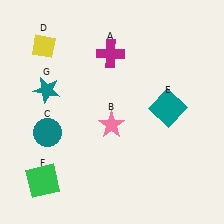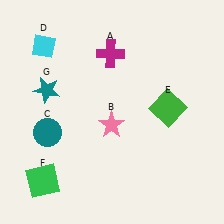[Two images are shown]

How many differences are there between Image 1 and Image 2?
There are 2 differences between the two images.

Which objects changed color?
D changed from yellow to cyan. E changed from teal to green.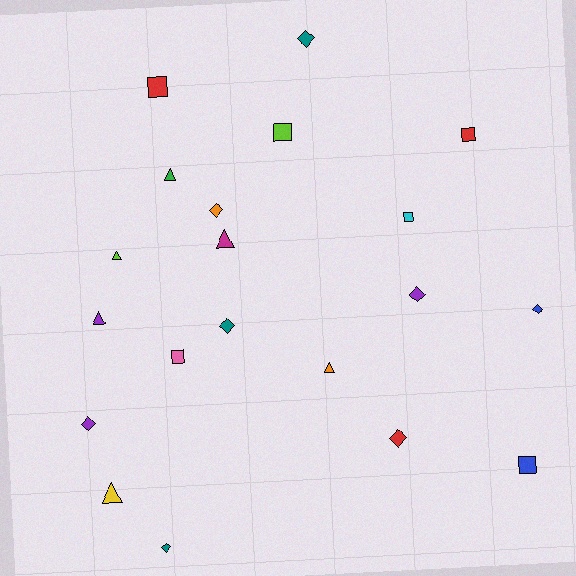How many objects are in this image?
There are 20 objects.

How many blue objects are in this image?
There are 2 blue objects.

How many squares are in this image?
There are 6 squares.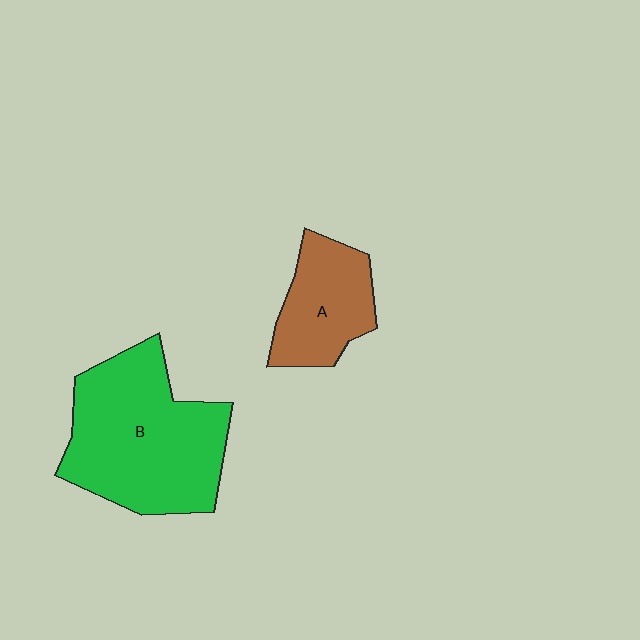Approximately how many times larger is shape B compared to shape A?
Approximately 2.0 times.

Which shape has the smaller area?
Shape A (brown).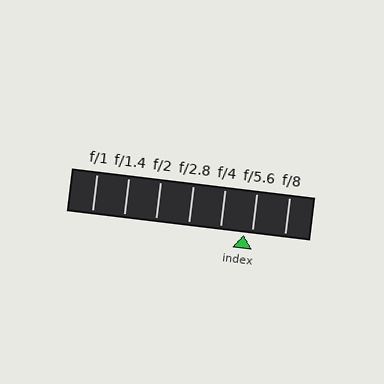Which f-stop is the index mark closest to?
The index mark is closest to f/5.6.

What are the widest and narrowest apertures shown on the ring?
The widest aperture shown is f/1 and the narrowest is f/8.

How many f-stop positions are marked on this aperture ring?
There are 7 f-stop positions marked.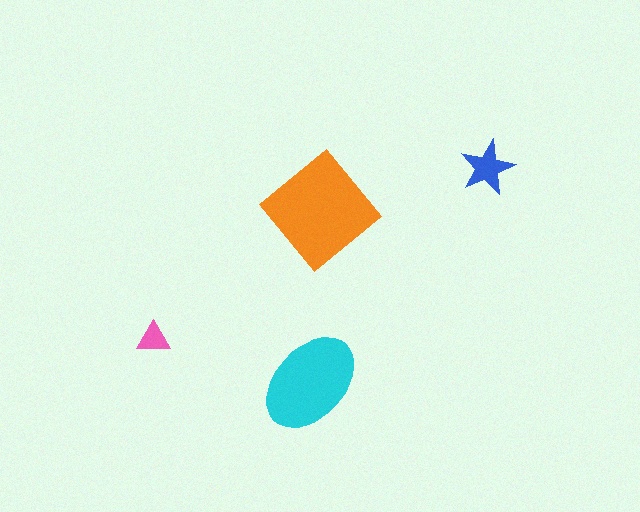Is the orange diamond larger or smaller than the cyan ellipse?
Larger.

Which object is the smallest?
The pink triangle.